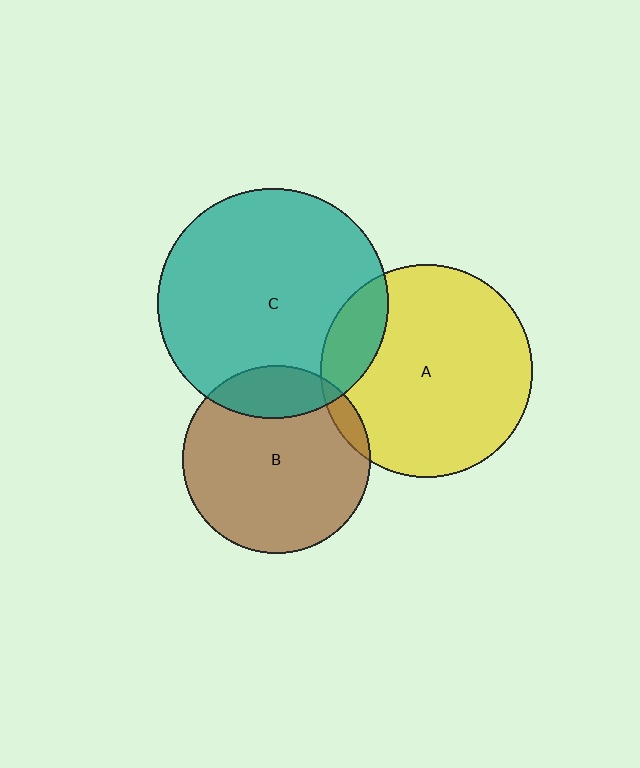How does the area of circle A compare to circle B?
Approximately 1.3 times.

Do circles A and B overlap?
Yes.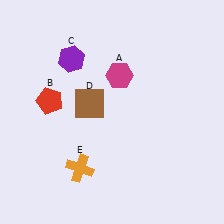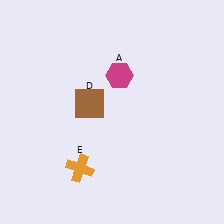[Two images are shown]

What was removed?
The purple hexagon (C), the red pentagon (B) were removed in Image 2.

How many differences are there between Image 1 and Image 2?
There are 2 differences between the two images.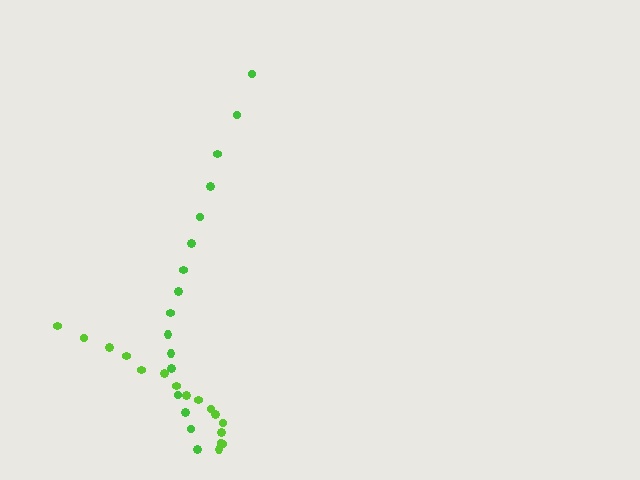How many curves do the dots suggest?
There are 2 distinct paths.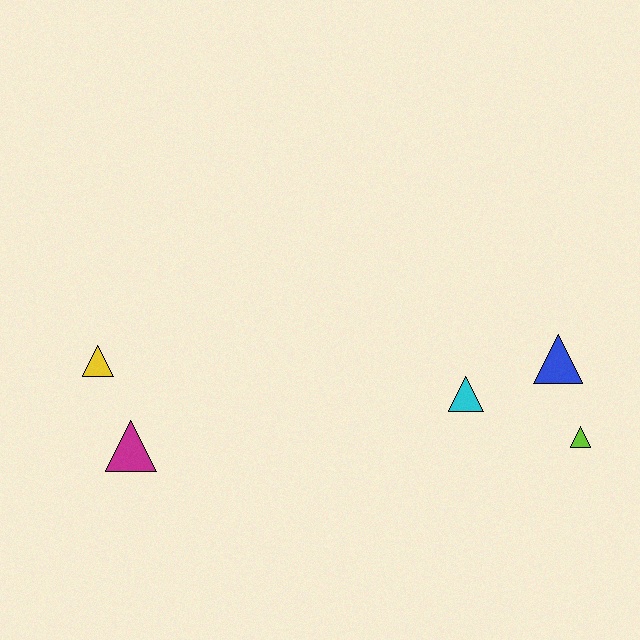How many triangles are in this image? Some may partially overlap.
There are 5 triangles.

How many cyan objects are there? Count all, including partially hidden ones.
There is 1 cyan object.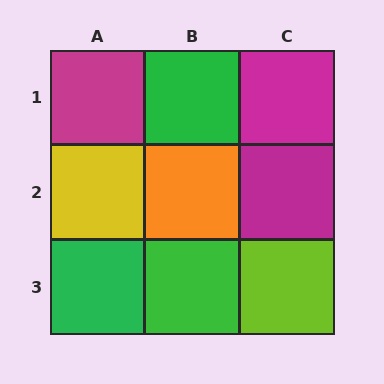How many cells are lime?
1 cell is lime.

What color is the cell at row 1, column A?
Magenta.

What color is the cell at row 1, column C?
Magenta.